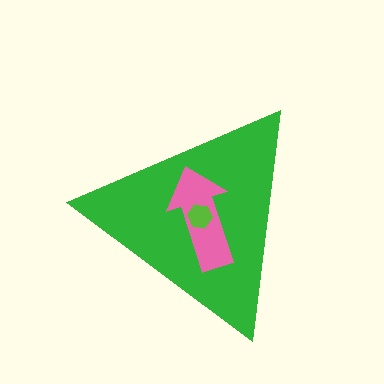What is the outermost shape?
The green triangle.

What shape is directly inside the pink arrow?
The lime hexagon.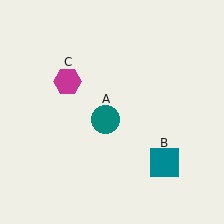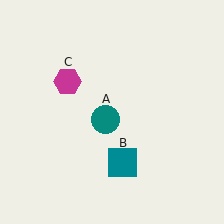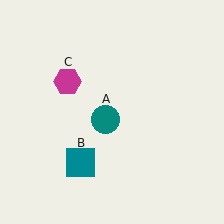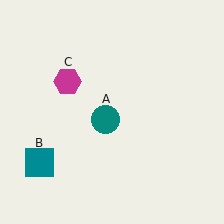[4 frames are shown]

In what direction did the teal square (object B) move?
The teal square (object B) moved left.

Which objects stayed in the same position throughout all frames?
Teal circle (object A) and magenta hexagon (object C) remained stationary.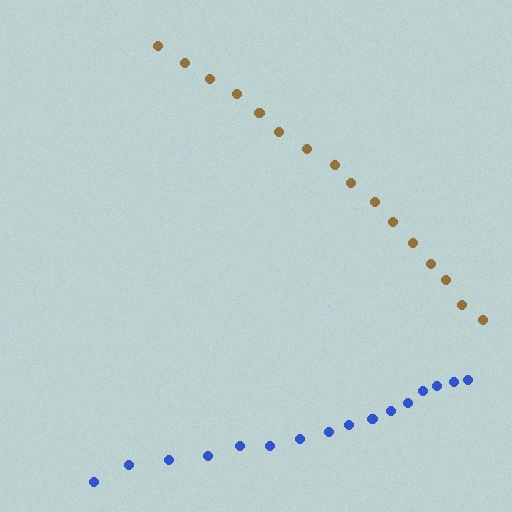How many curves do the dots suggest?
There are 2 distinct paths.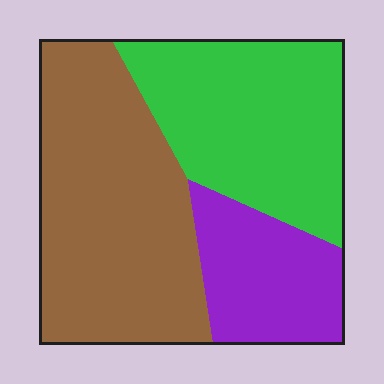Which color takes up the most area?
Brown, at roughly 45%.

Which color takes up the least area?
Purple, at roughly 20%.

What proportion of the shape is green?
Green takes up about one third (1/3) of the shape.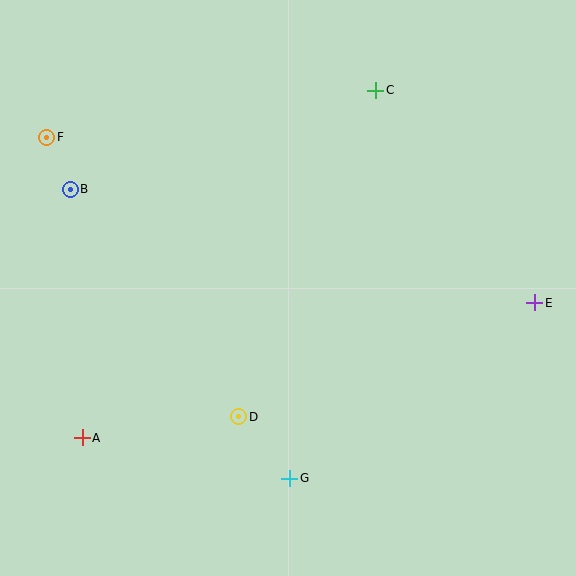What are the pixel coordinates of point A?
Point A is at (82, 438).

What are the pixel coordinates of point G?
Point G is at (290, 478).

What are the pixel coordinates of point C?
Point C is at (376, 90).